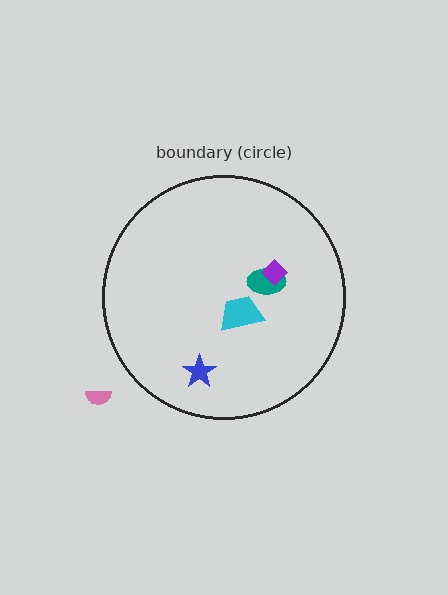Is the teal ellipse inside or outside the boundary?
Inside.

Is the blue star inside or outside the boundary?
Inside.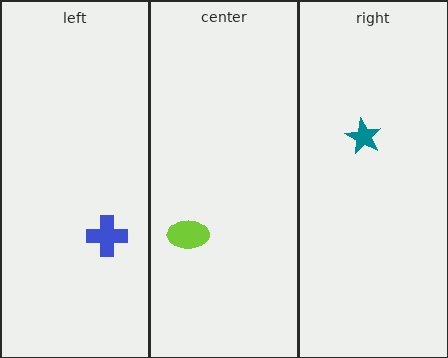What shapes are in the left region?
The blue cross.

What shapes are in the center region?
The lime ellipse.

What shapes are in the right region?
The teal star.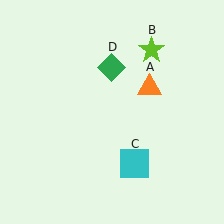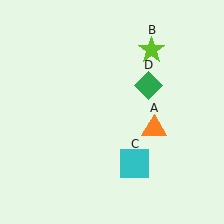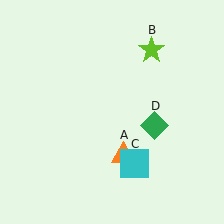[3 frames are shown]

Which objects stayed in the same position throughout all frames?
Lime star (object B) and cyan square (object C) remained stationary.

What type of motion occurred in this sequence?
The orange triangle (object A), green diamond (object D) rotated clockwise around the center of the scene.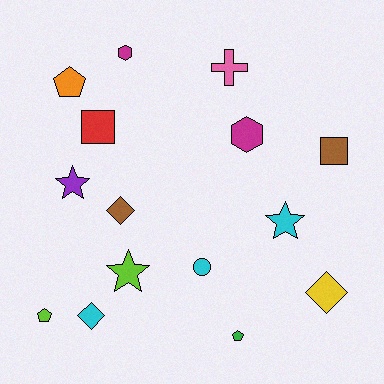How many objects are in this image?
There are 15 objects.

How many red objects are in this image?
There is 1 red object.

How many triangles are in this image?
There are no triangles.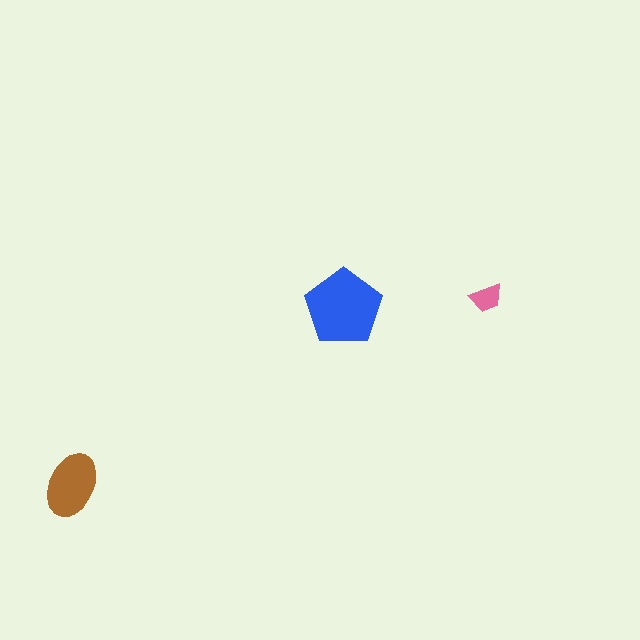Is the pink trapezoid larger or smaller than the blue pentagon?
Smaller.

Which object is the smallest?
The pink trapezoid.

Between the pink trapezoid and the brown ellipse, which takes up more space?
The brown ellipse.